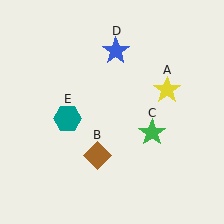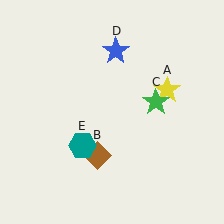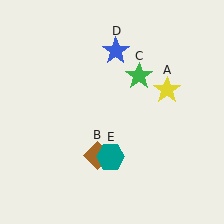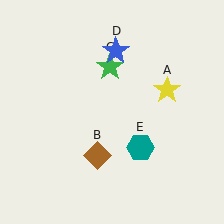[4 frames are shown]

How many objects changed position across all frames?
2 objects changed position: green star (object C), teal hexagon (object E).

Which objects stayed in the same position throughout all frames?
Yellow star (object A) and brown diamond (object B) and blue star (object D) remained stationary.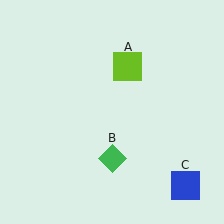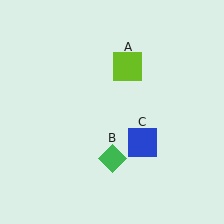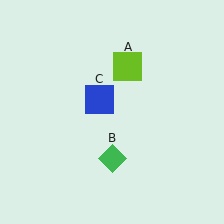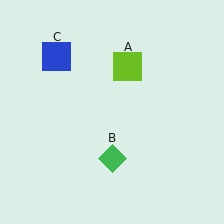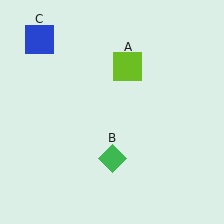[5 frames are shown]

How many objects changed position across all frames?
1 object changed position: blue square (object C).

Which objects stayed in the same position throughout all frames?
Lime square (object A) and green diamond (object B) remained stationary.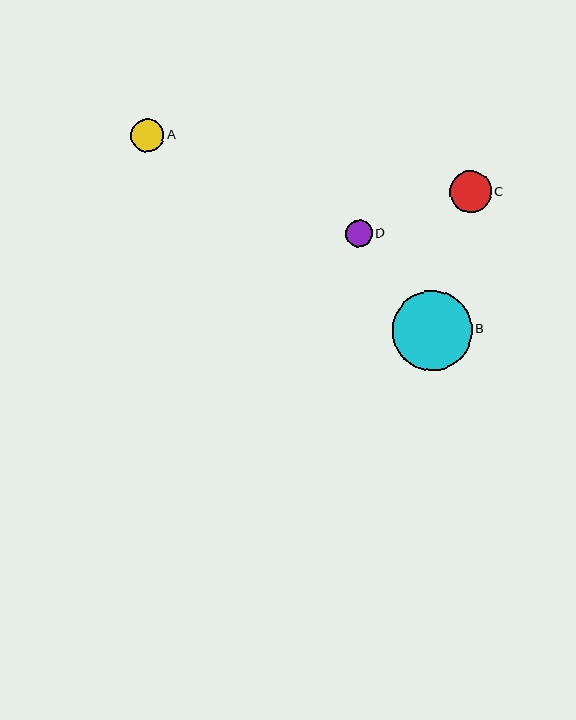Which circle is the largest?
Circle B is the largest with a size of approximately 80 pixels.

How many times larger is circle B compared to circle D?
Circle B is approximately 3.0 times the size of circle D.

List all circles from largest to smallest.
From largest to smallest: B, C, A, D.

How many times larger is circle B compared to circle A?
Circle B is approximately 2.4 times the size of circle A.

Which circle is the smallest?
Circle D is the smallest with a size of approximately 27 pixels.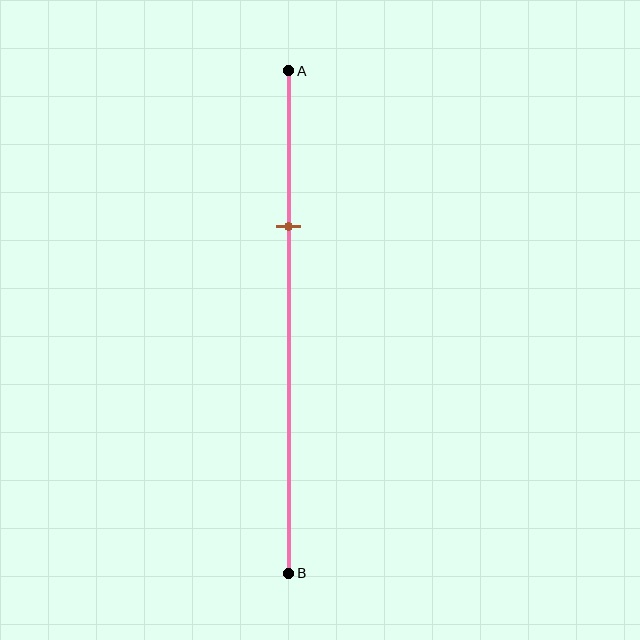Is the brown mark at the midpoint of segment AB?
No, the mark is at about 30% from A, not at the 50% midpoint.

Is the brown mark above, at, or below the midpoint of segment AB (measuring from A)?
The brown mark is above the midpoint of segment AB.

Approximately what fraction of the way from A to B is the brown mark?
The brown mark is approximately 30% of the way from A to B.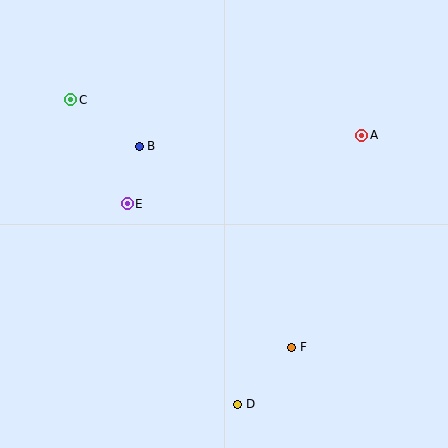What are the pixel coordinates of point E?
Point E is at (127, 204).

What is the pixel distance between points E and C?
The distance between E and C is 119 pixels.